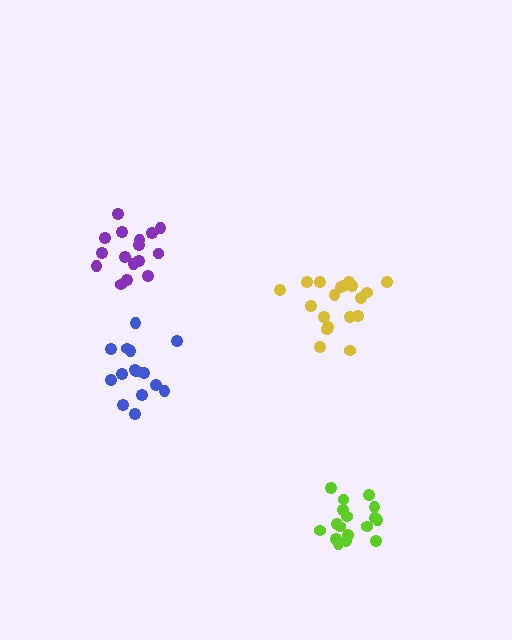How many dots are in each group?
Group 1: 16 dots, Group 2: 16 dots, Group 3: 17 dots, Group 4: 19 dots (68 total).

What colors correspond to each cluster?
The clusters are colored: purple, blue, lime, yellow.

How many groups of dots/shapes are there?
There are 4 groups.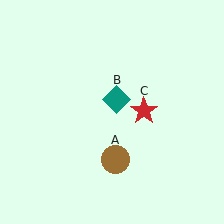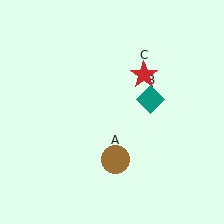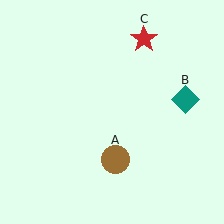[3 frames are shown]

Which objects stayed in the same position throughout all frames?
Brown circle (object A) remained stationary.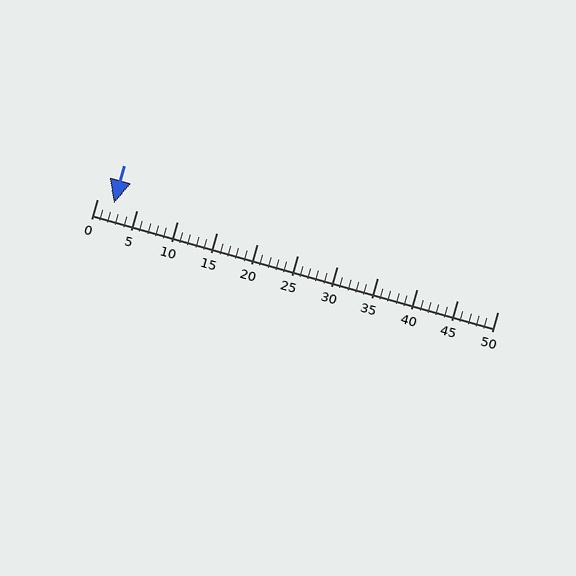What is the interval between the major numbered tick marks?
The major tick marks are spaced 5 units apart.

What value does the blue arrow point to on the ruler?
The blue arrow points to approximately 2.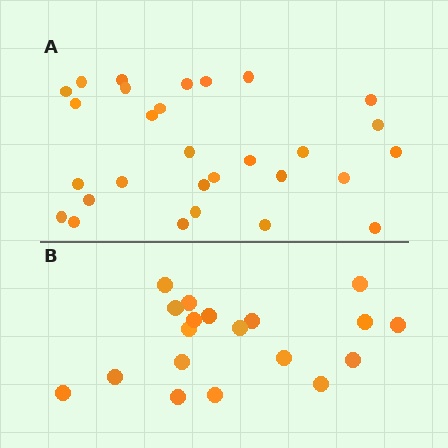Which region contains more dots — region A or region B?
Region A (the top region) has more dots.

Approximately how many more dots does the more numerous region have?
Region A has roughly 10 or so more dots than region B.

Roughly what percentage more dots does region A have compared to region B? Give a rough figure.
About 55% more.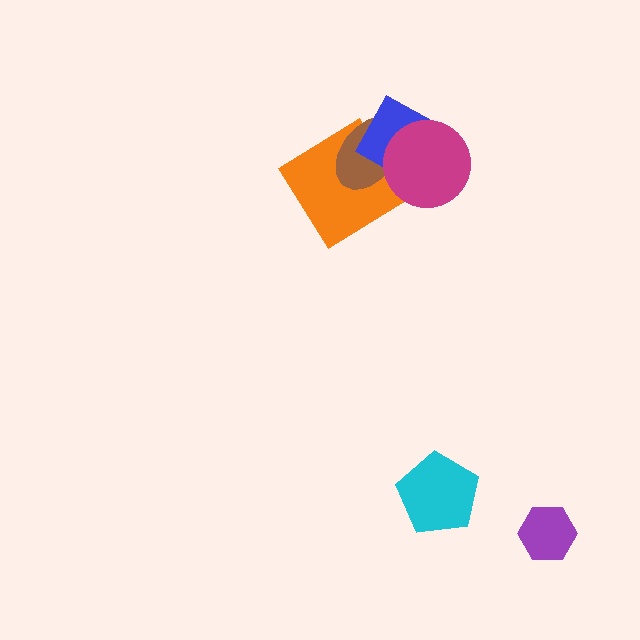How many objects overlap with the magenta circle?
2 objects overlap with the magenta circle.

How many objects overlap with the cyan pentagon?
0 objects overlap with the cyan pentagon.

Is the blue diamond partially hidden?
Yes, it is partially covered by another shape.